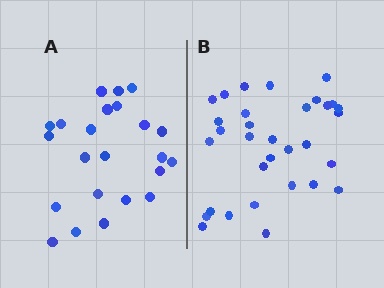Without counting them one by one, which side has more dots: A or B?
Region B (the right region) has more dots.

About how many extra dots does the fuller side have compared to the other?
Region B has roughly 8 or so more dots than region A.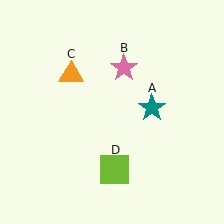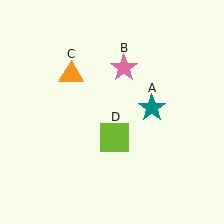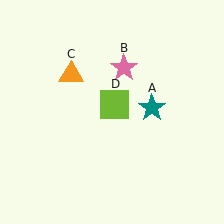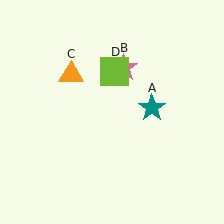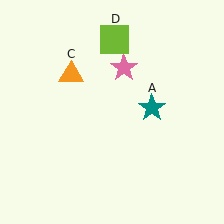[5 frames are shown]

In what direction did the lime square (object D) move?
The lime square (object D) moved up.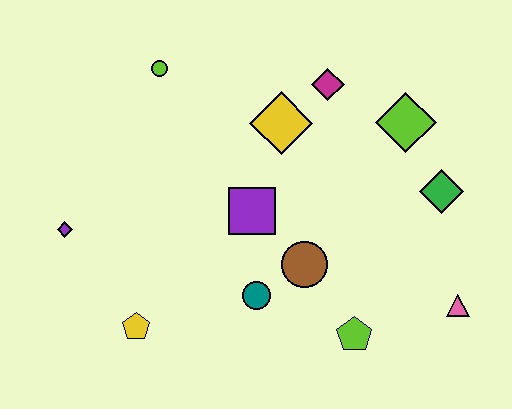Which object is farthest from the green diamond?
The purple diamond is farthest from the green diamond.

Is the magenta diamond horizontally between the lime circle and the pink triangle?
Yes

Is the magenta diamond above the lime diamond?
Yes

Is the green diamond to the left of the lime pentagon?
No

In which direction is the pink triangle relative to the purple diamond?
The pink triangle is to the right of the purple diamond.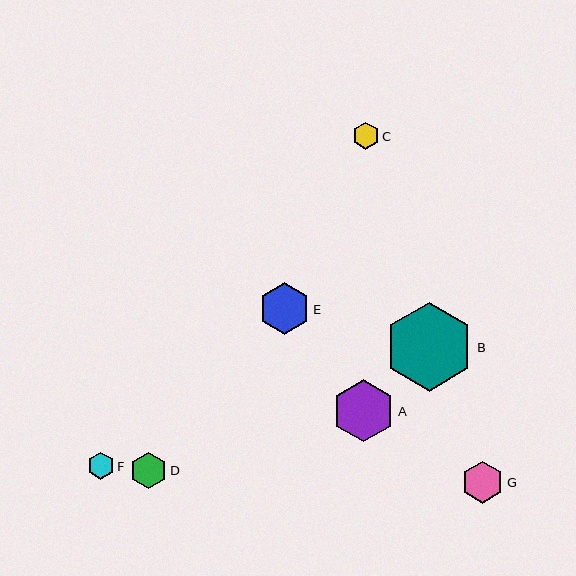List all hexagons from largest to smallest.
From largest to smallest: B, A, E, G, D, F, C.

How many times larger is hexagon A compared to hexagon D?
Hexagon A is approximately 1.7 times the size of hexagon D.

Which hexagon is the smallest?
Hexagon C is the smallest with a size of approximately 27 pixels.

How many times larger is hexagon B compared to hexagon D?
Hexagon B is approximately 2.4 times the size of hexagon D.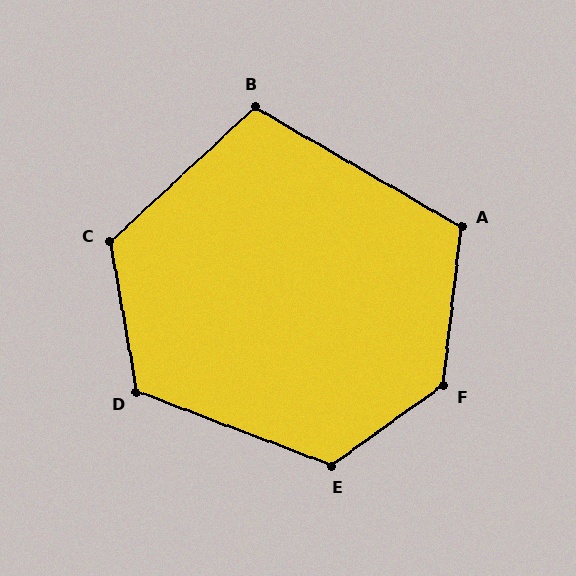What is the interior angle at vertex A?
Approximately 114 degrees (obtuse).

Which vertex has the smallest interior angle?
B, at approximately 107 degrees.